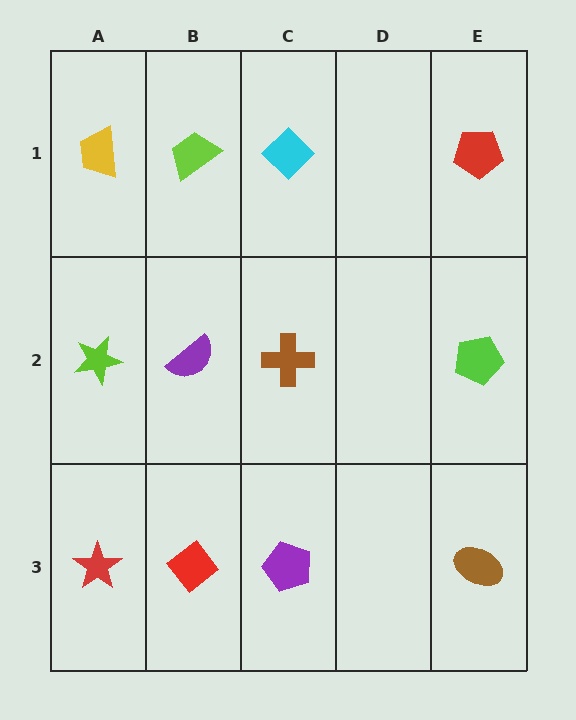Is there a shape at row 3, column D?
No, that cell is empty.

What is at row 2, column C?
A brown cross.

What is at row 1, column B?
A lime trapezoid.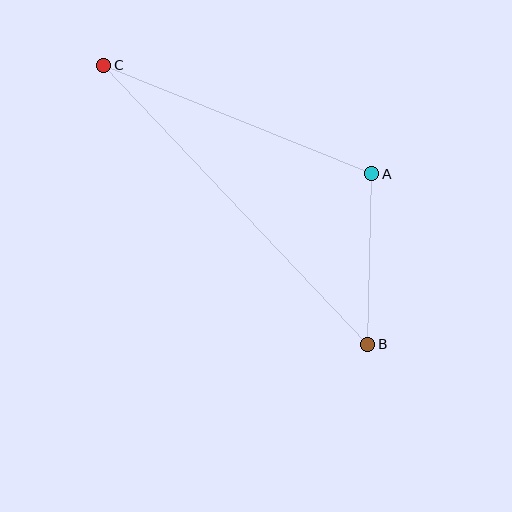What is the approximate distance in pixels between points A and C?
The distance between A and C is approximately 289 pixels.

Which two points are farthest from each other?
Points B and C are farthest from each other.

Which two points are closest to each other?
Points A and B are closest to each other.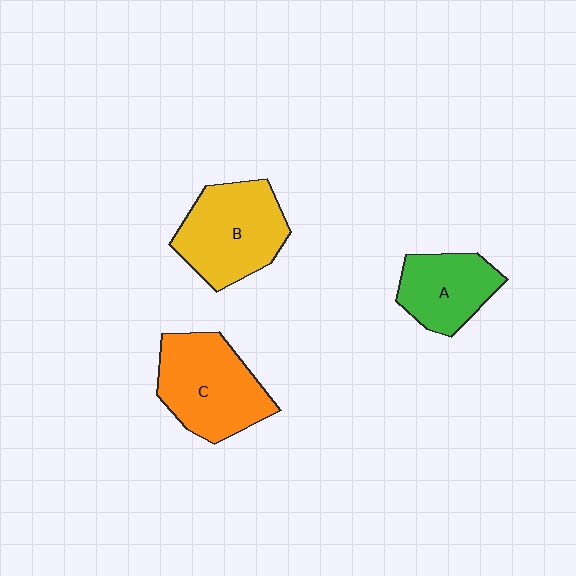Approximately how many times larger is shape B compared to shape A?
Approximately 1.4 times.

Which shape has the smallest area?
Shape A (green).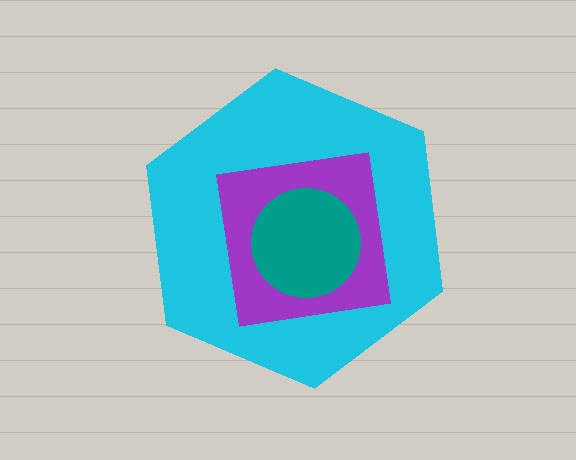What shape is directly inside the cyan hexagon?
The purple square.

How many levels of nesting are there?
3.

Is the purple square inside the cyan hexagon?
Yes.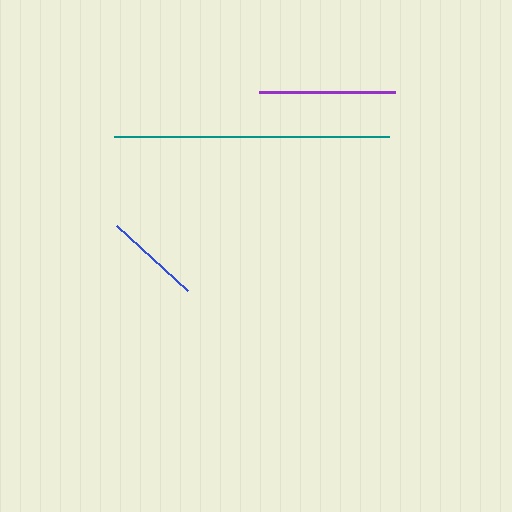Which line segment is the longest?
The teal line is the longest at approximately 276 pixels.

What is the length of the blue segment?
The blue segment is approximately 97 pixels long.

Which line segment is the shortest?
The blue line is the shortest at approximately 97 pixels.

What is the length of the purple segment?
The purple segment is approximately 136 pixels long.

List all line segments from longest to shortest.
From longest to shortest: teal, purple, blue.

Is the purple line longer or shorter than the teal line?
The teal line is longer than the purple line.